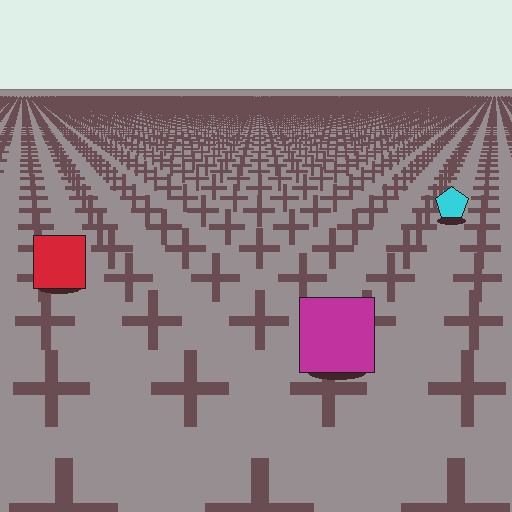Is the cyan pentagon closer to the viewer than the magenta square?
No. The magenta square is closer — you can tell from the texture gradient: the ground texture is coarser near it.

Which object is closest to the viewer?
The magenta square is closest. The texture marks near it are larger and more spread out.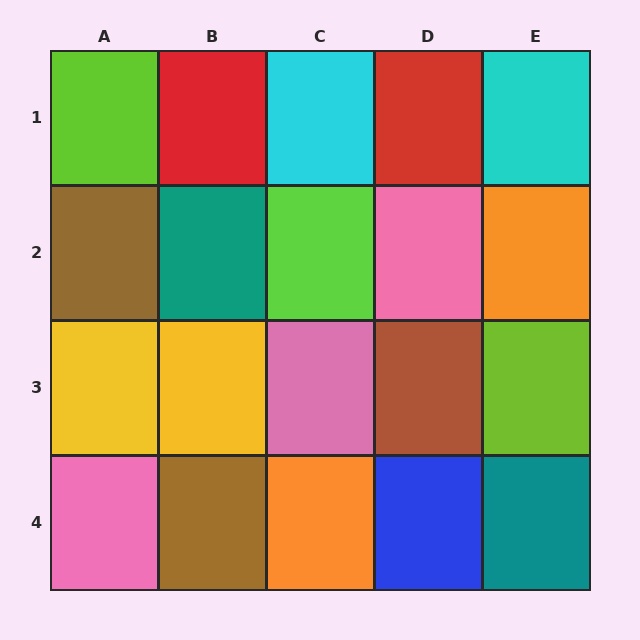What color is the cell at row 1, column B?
Red.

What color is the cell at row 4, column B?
Brown.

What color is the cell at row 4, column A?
Pink.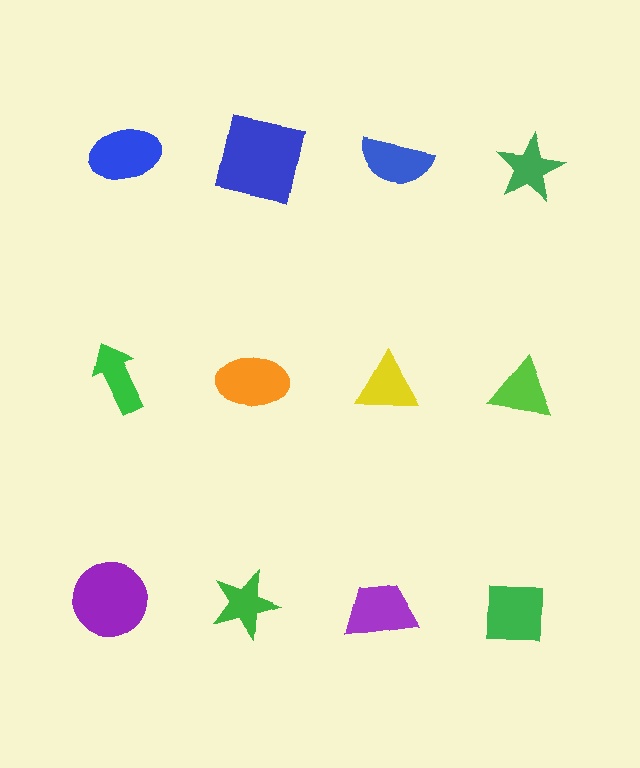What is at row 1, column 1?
A blue ellipse.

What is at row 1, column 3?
A blue semicircle.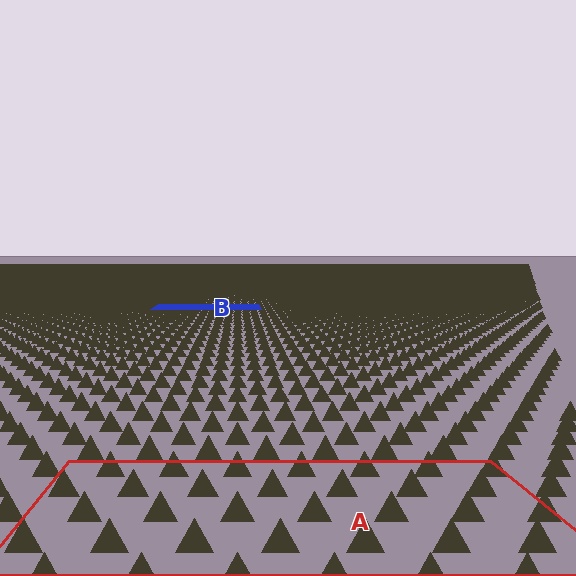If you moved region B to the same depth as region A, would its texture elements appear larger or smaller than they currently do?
They would appear larger. At a closer depth, the same texture elements are projected at a bigger on-screen size.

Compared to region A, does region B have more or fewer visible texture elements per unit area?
Region B has more texture elements per unit area — they are packed more densely because it is farther away.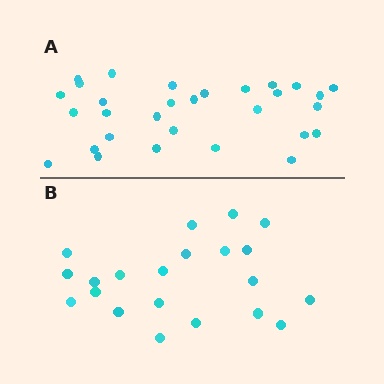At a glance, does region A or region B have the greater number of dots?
Region A (the top region) has more dots.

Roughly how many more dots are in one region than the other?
Region A has roughly 8 or so more dots than region B.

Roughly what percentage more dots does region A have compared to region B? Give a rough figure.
About 45% more.